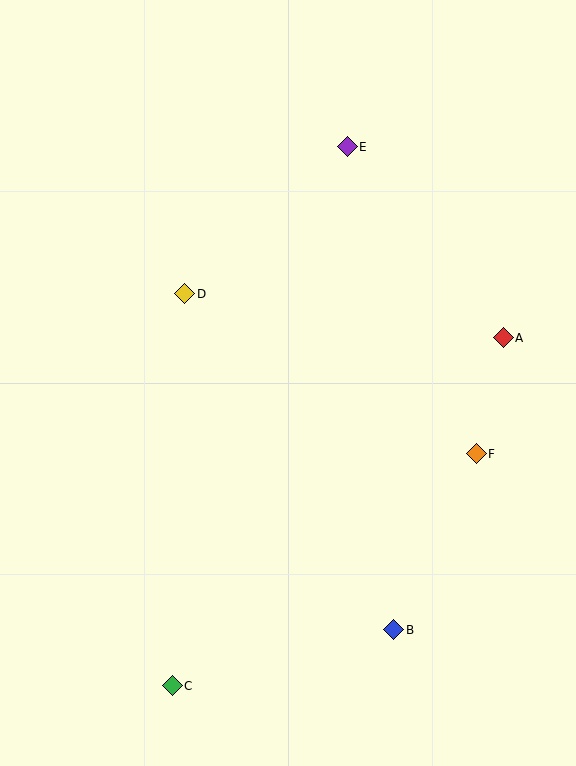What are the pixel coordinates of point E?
Point E is at (347, 147).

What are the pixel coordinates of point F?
Point F is at (476, 454).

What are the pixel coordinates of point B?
Point B is at (394, 630).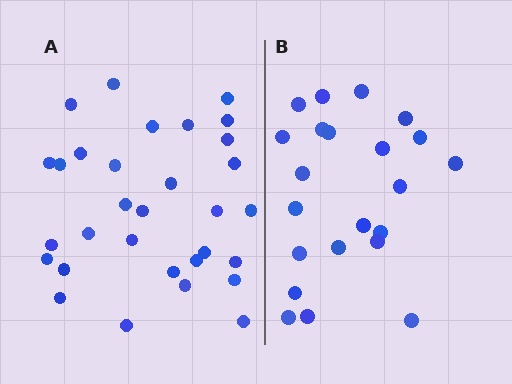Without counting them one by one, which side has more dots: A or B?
Region A (the left region) has more dots.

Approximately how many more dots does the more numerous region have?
Region A has roughly 8 or so more dots than region B.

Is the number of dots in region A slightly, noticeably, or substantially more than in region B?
Region A has noticeably more, but not dramatically so. The ratio is roughly 1.4 to 1.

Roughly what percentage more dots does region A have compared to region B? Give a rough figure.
About 40% more.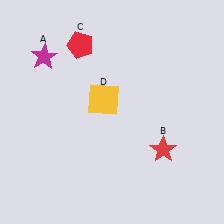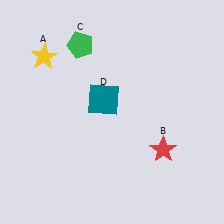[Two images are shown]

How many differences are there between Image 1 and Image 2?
There are 3 differences between the two images.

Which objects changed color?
A changed from magenta to yellow. C changed from red to green. D changed from yellow to teal.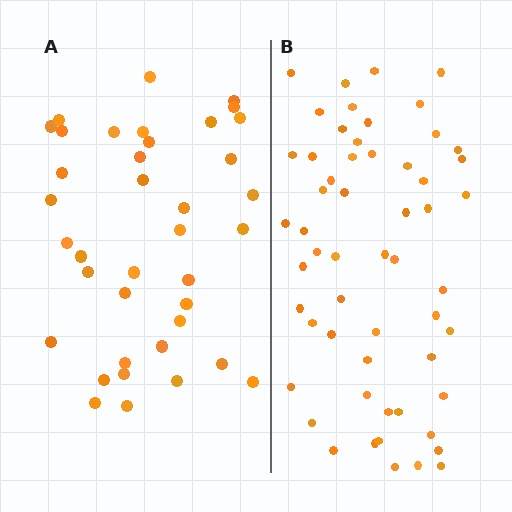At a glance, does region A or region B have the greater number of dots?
Region B (the right region) has more dots.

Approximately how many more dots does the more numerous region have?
Region B has approximately 20 more dots than region A.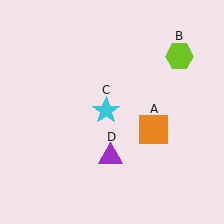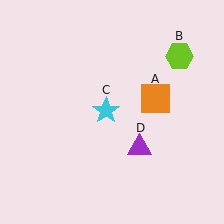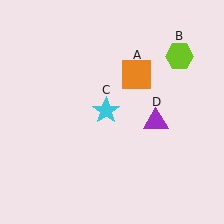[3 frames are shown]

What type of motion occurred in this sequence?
The orange square (object A), purple triangle (object D) rotated counterclockwise around the center of the scene.